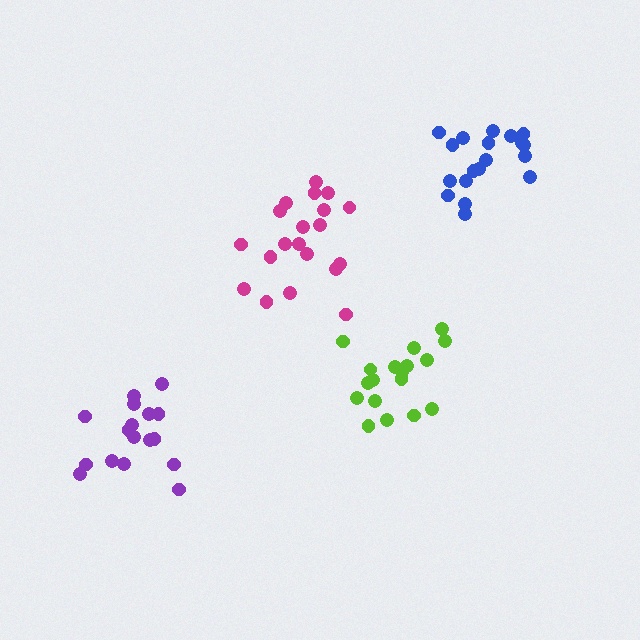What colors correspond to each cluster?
The clusters are colored: magenta, purple, lime, blue.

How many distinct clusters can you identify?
There are 4 distinct clusters.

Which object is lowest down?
The purple cluster is bottommost.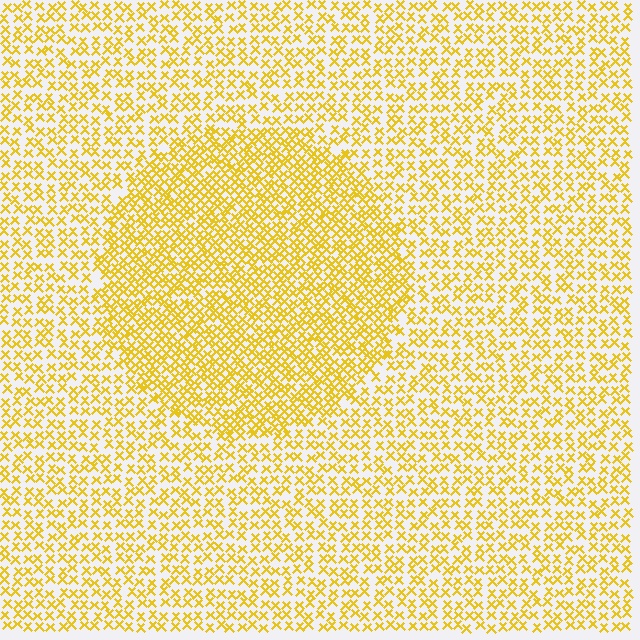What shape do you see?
I see a circle.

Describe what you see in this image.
The image contains small yellow elements arranged at two different densities. A circle-shaped region is visible where the elements are more densely packed than the surrounding area.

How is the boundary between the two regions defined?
The boundary is defined by a change in element density (approximately 1.8x ratio). All elements are the same color, size, and shape.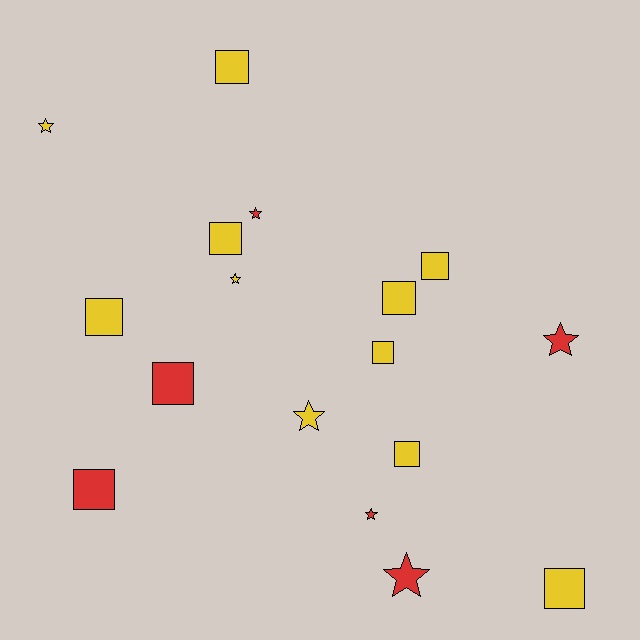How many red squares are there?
There are 2 red squares.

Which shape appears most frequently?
Square, with 10 objects.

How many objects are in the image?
There are 17 objects.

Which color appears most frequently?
Yellow, with 11 objects.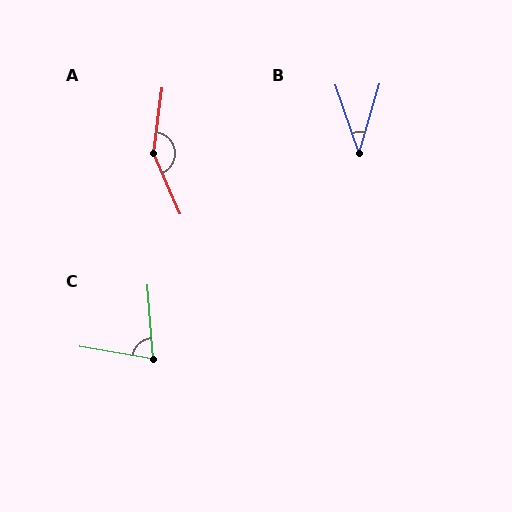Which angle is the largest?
A, at approximately 149 degrees.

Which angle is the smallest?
B, at approximately 35 degrees.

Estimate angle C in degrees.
Approximately 76 degrees.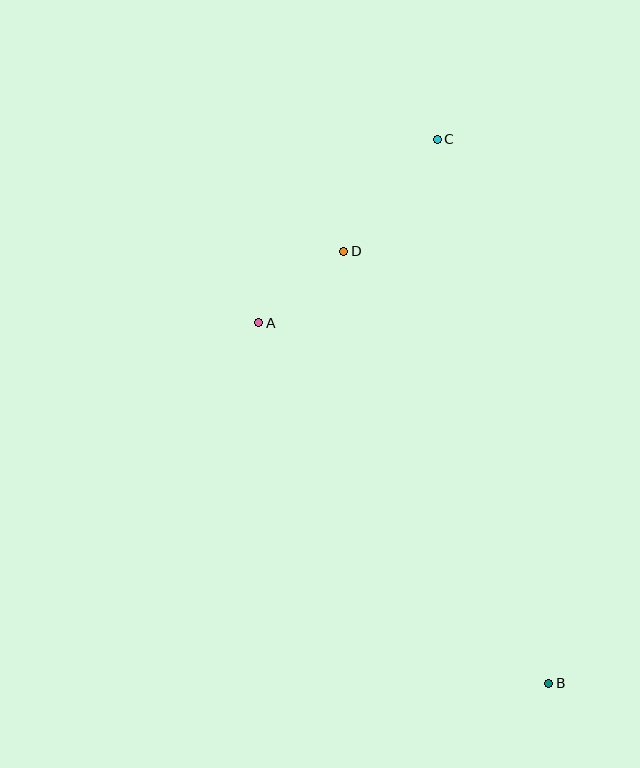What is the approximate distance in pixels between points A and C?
The distance between A and C is approximately 256 pixels.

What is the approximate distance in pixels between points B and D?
The distance between B and D is approximately 478 pixels.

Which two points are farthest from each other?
Points B and C are farthest from each other.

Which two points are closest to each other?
Points A and D are closest to each other.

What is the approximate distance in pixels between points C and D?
The distance between C and D is approximately 146 pixels.